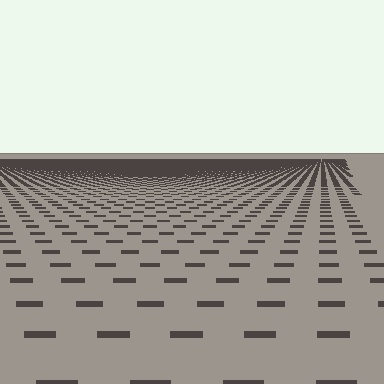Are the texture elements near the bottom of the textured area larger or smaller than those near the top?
Larger. Near the bottom, elements are closer to the viewer and appear at a bigger on-screen size.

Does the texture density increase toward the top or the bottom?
Density increases toward the top.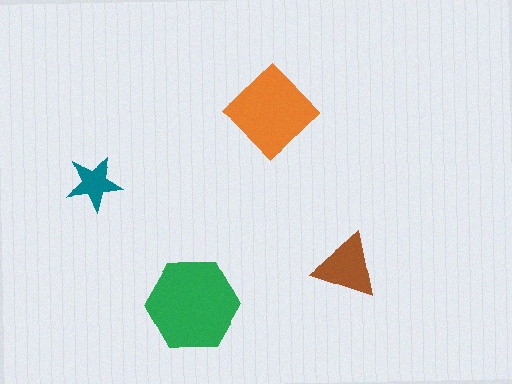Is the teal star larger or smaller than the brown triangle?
Smaller.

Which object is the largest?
The green hexagon.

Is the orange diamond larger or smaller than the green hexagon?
Smaller.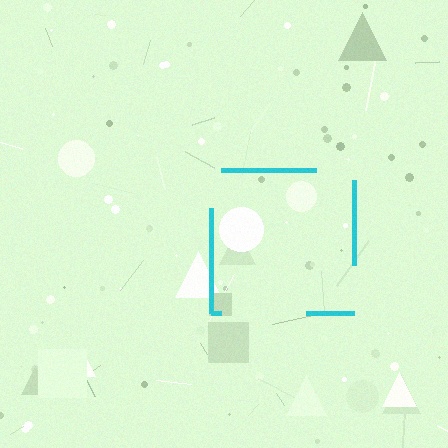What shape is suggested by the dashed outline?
The dashed outline suggests a square.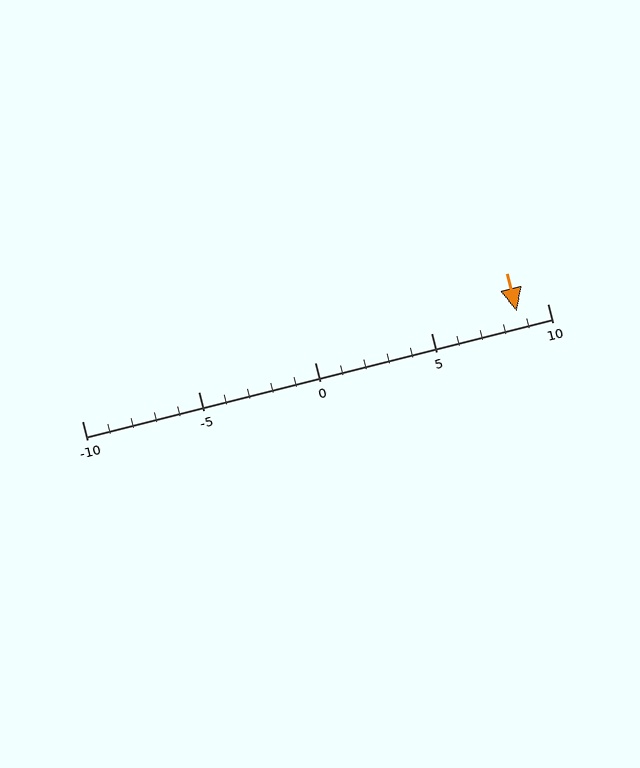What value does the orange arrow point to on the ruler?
The orange arrow points to approximately 9.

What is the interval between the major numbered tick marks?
The major tick marks are spaced 5 units apart.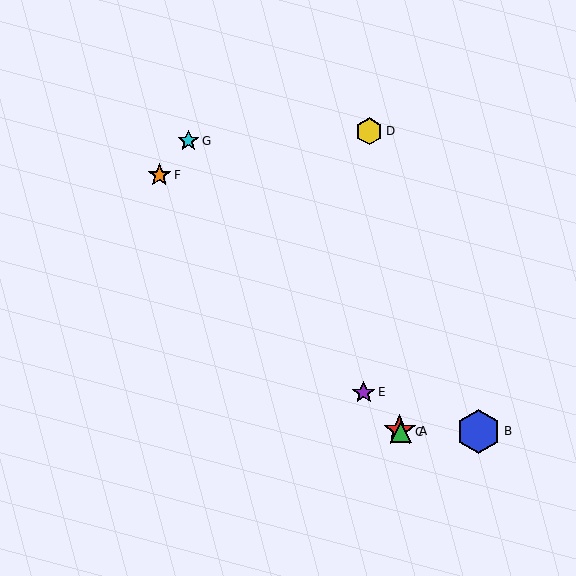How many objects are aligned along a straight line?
4 objects (A, C, E, F) are aligned along a straight line.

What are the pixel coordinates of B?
Object B is at (479, 431).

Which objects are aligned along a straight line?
Objects A, C, E, F are aligned along a straight line.